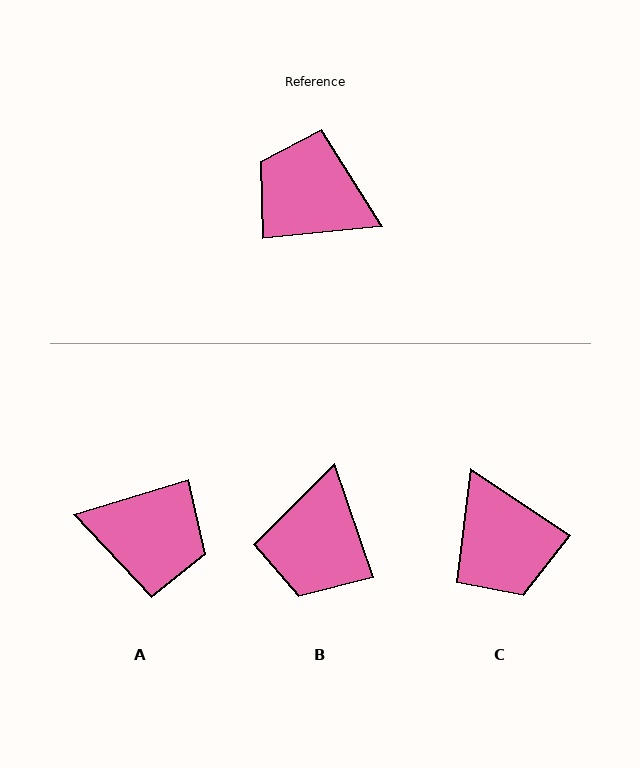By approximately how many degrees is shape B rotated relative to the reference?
Approximately 103 degrees counter-clockwise.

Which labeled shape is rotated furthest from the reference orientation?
A, about 169 degrees away.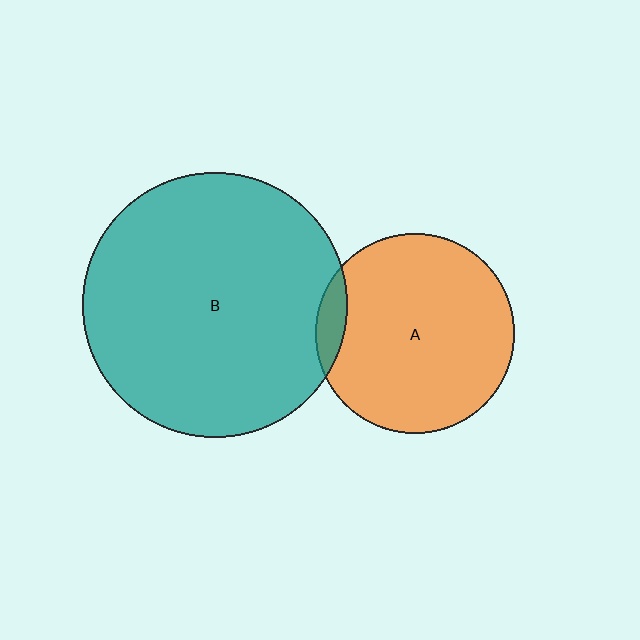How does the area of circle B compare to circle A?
Approximately 1.8 times.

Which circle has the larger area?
Circle B (teal).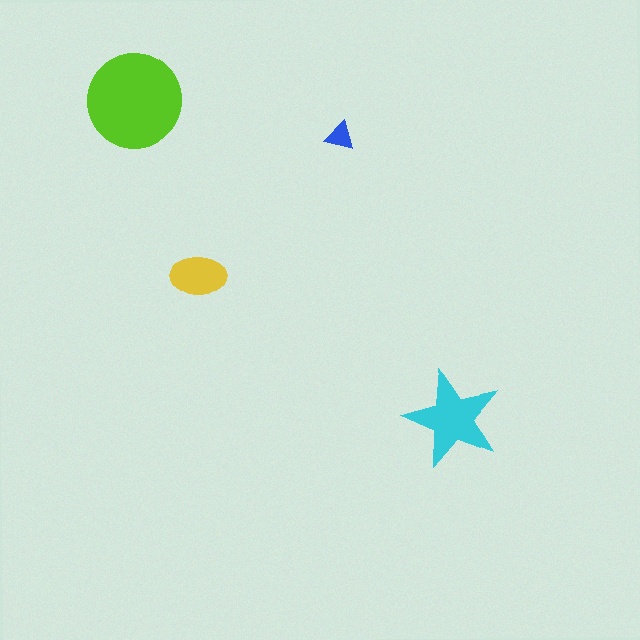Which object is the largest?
The lime circle.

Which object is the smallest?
The blue triangle.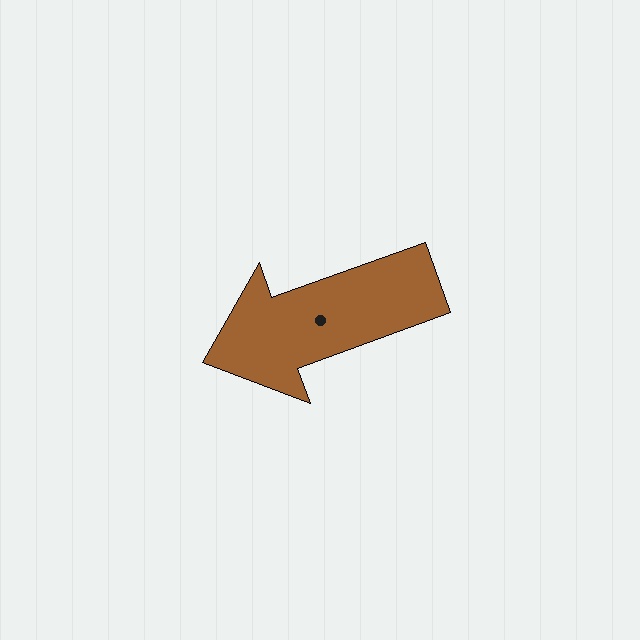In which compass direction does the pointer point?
West.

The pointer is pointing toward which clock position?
Roughly 8 o'clock.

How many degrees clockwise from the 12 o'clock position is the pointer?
Approximately 250 degrees.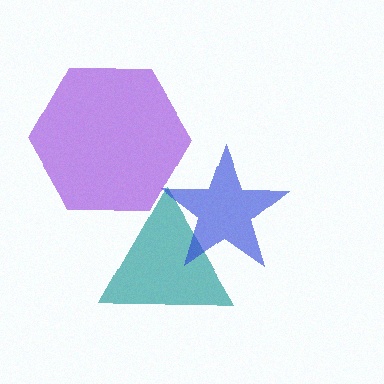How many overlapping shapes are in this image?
There are 3 overlapping shapes in the image.